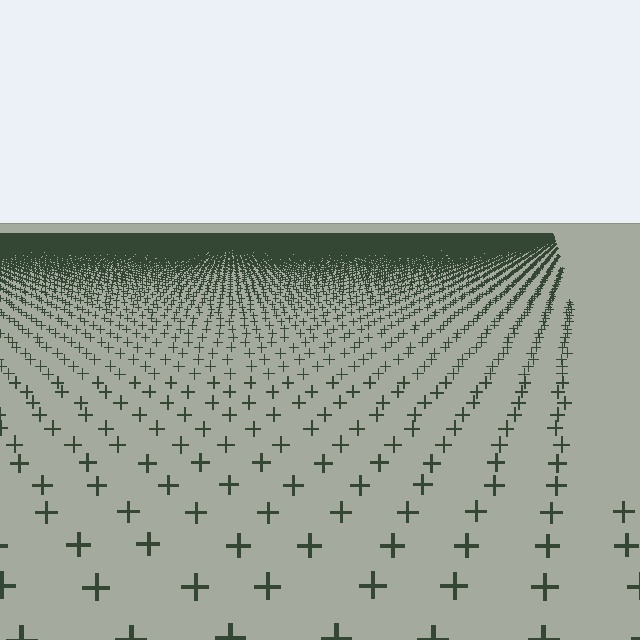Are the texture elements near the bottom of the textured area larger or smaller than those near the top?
Larger. Near the bottom, elements are closer to the viewer and appear at a bigger on-screen size.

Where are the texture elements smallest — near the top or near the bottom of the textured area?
Near the top.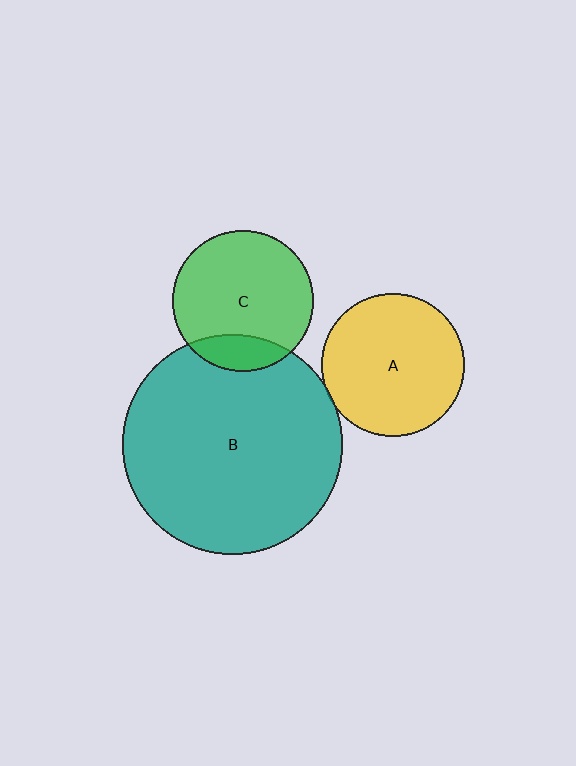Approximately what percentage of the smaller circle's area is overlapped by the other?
Approximately 5%.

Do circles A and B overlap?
Yes.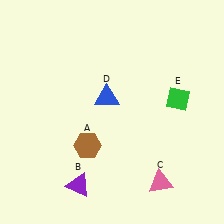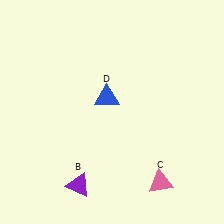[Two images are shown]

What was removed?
The green diamond (E), the brown hexagon (A) were removed in Image 2.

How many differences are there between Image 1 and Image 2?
There are 2 differences between the two images.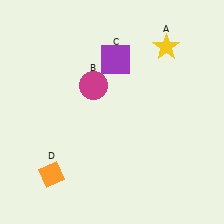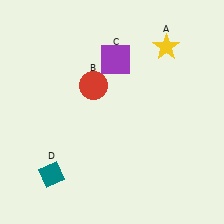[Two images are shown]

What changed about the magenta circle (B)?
In Image 1, B is magenta. In Image 2, it changed to red.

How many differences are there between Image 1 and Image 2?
There are 2 differences between the two images.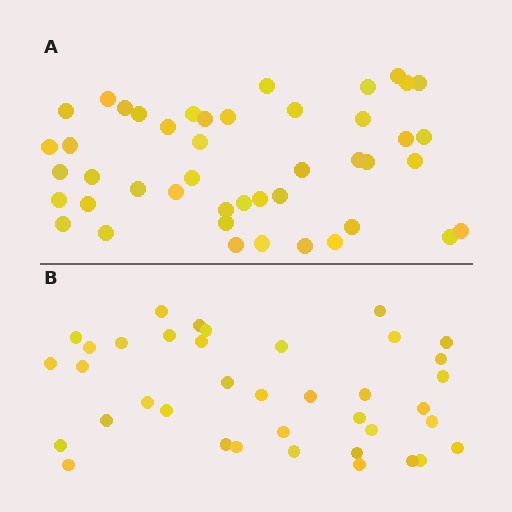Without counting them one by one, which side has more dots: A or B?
Region A (the top region) has more dots.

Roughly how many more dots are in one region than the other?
Region A has roughly 8 or so more dots than region B.